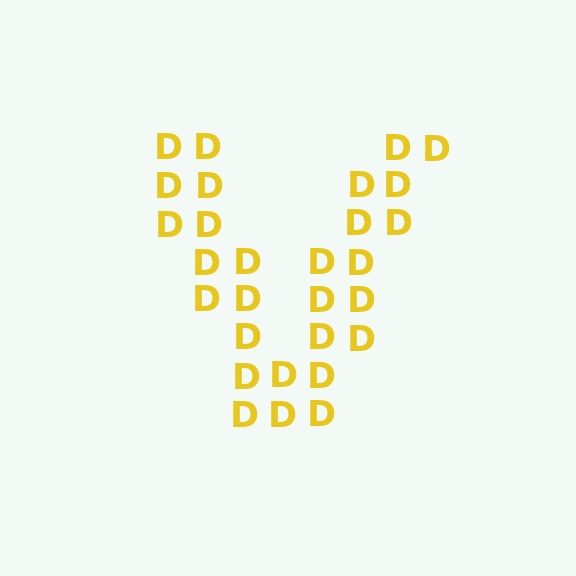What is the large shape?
The large shape is the letter V.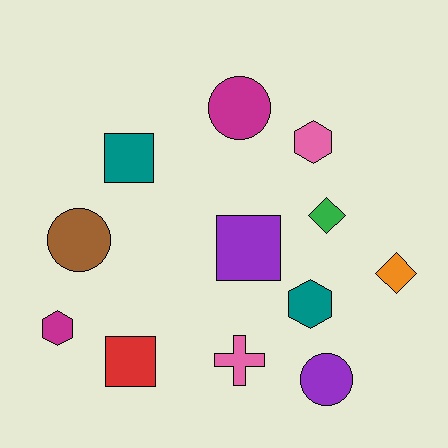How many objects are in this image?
There are 12 objects.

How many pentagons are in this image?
There are no pentagons.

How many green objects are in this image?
There is 1 green object.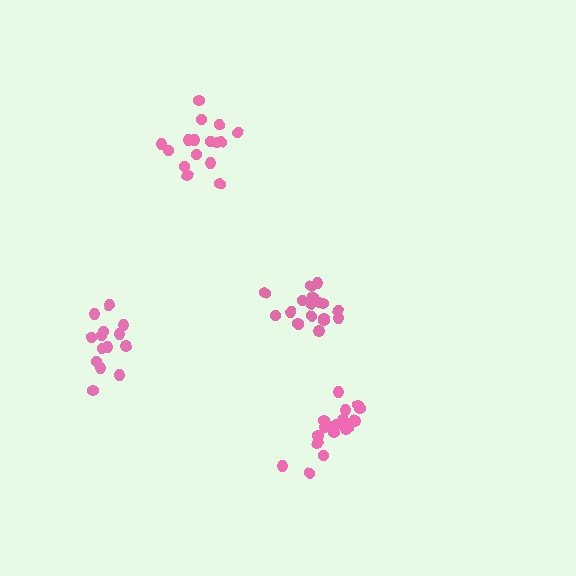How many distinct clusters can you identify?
There are 4 distinct clusters.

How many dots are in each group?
Group 1: 18 dots, Group 2: 16 dots, Group 3: 14 dots, Group 4: 18 dots (66 total).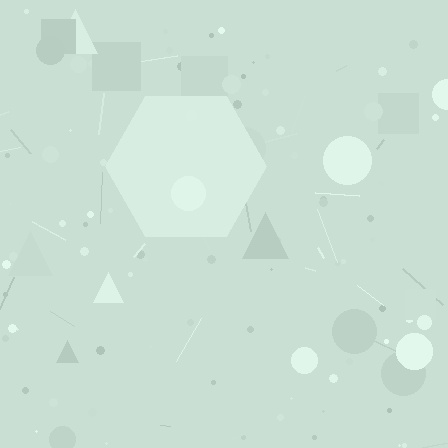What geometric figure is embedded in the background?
A hexagon is embedded in the background.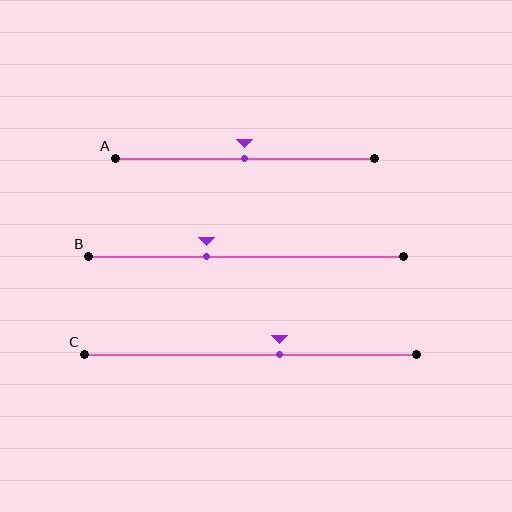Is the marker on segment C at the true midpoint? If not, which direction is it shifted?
No, the marker on segment C is shifted to the right by about 9% of the segment length.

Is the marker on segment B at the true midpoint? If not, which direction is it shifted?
No, the marker on segment B is shifted to the left by about 13% of the segment length.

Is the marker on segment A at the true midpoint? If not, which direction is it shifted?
Yes, the marker on segment A is at the true midpoint.